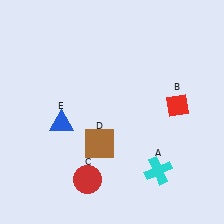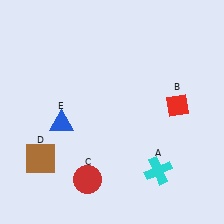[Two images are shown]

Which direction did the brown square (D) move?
The brown square (D) moved left.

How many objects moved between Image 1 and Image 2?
1 object moved between the two images.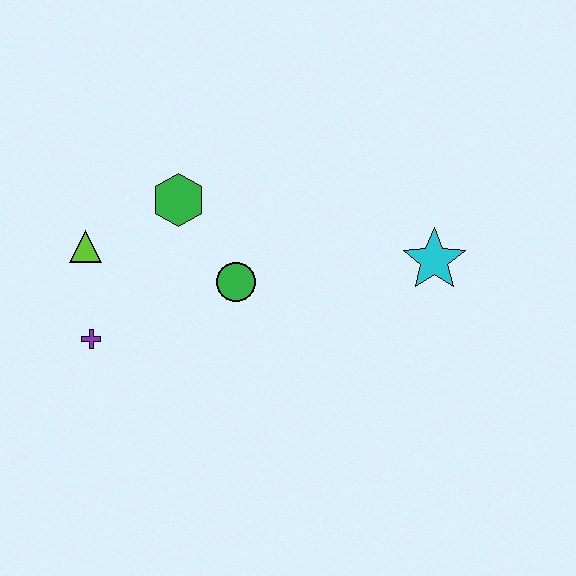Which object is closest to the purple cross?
The lime triangle is closest to the purple cross.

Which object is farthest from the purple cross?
The cyan star is farthest from the purple cross.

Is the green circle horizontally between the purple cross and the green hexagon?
No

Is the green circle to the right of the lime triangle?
Yes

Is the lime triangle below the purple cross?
No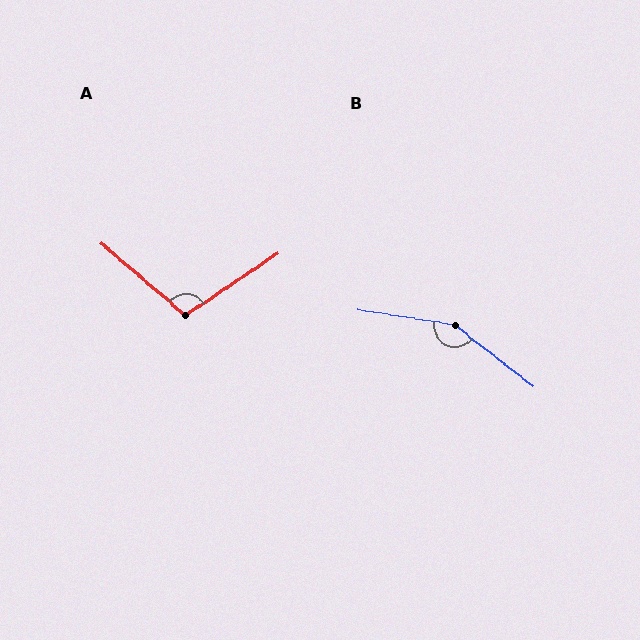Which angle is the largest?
B, at approximately 151 degrees.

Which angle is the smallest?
A, at approximately 106 degrees.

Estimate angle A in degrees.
Approximately 106 degrees.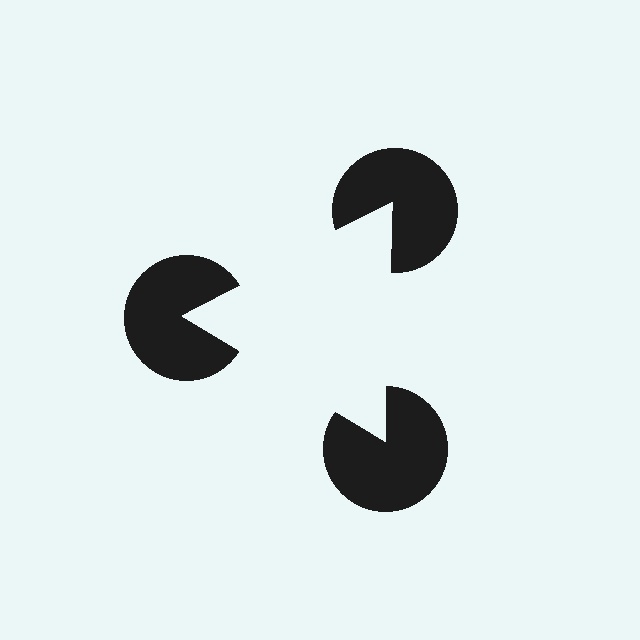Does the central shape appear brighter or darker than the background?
It typically appears slightly brighter than the background, even though no actual brightness change is drawn.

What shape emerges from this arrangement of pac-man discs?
An illusory triangle — its edges are inferred from the aligned wedge cuts in the pac-man discs, not physically drawn.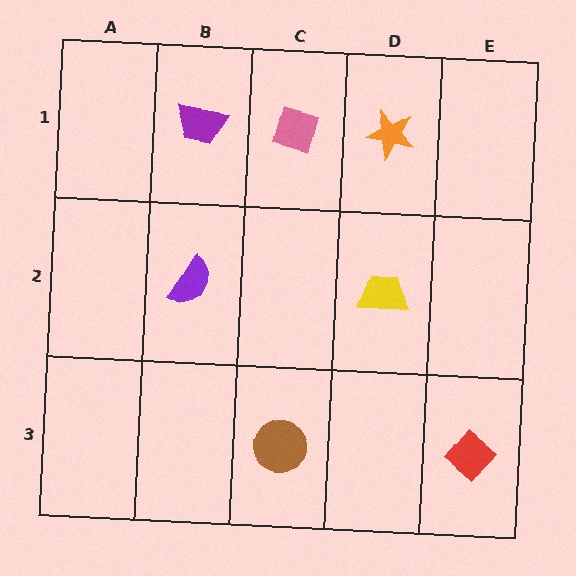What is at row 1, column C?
A pink diamond.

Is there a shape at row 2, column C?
No, that cell is empty.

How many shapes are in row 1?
3 shapes.